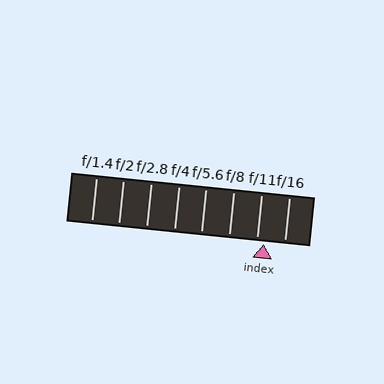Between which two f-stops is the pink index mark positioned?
The index mark is between f/11 and f/16.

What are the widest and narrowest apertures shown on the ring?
The widest aperture shown is f/1.4 and the narrowest is f/16.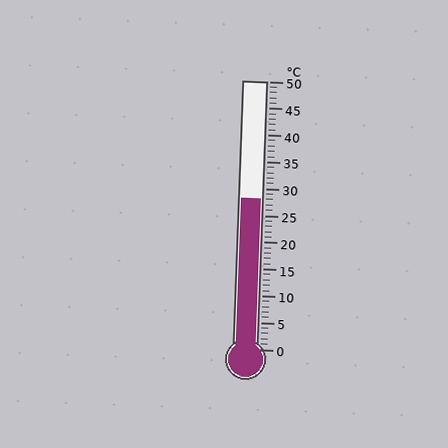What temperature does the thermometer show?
The thermometer shows approximately 28°C.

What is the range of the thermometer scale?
The thermometer scale ranges from 0°C to 50°C.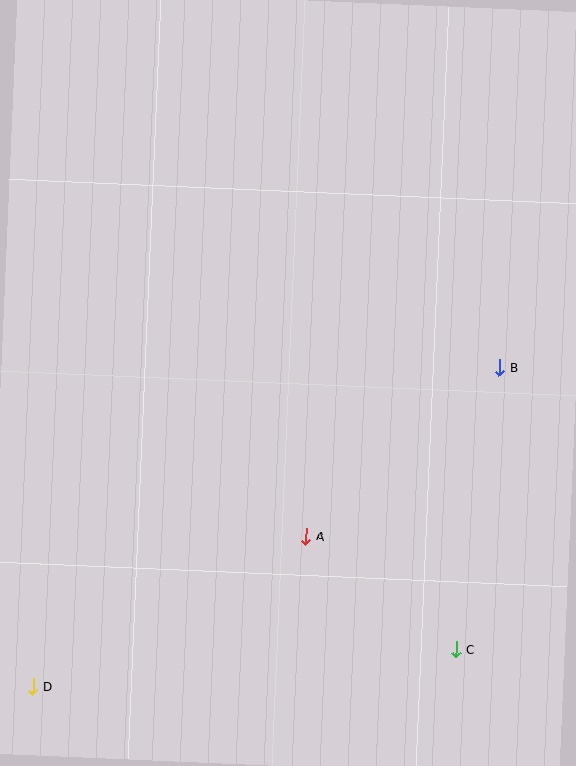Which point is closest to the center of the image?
Point A at (306, 536) is closest to the center.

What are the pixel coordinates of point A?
Point A is at (306, 536).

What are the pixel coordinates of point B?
Point B is at (499, 367).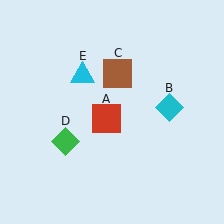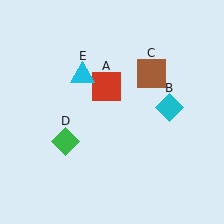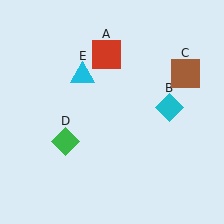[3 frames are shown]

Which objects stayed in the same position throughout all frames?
Cyan diamond (object B) and green diamond (object D) and cyan triangle (object E) remained stationary.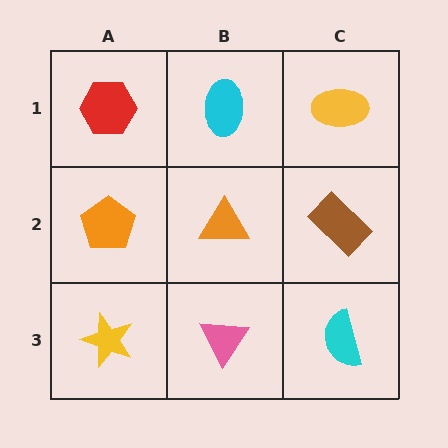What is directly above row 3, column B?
An orange triangle.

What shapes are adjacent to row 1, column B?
An orange triangle (row 2, column B), a red hexagon (row 1, column A), a yellow ellipse (row 1, column C).